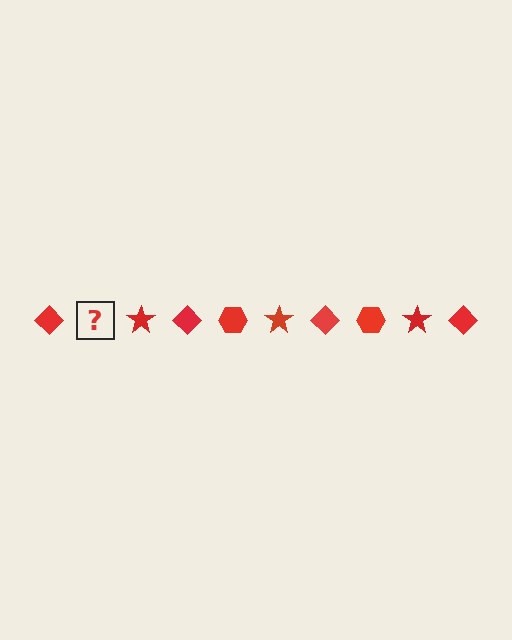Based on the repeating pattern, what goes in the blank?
The blank should be a red hexagon.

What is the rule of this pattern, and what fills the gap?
The rule is that the pattern cycles through diamond, hexagon, star shapes in red. The gap should be filled with a red hexagon.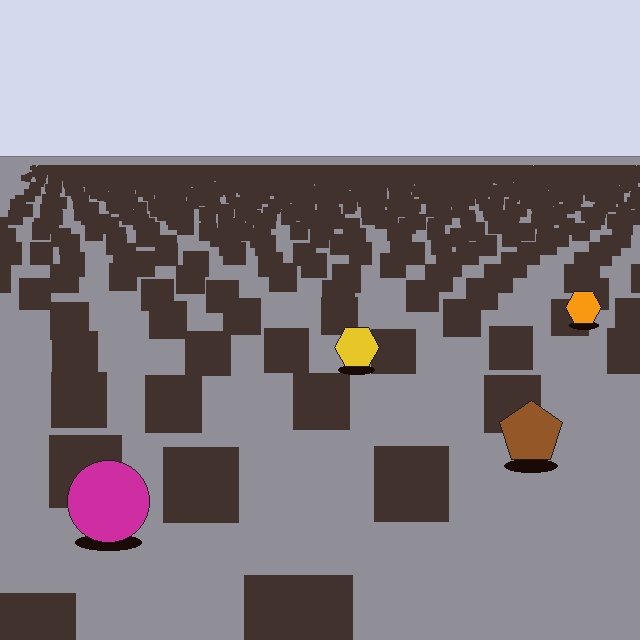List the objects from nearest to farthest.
From nearest to farthest: the magenta circle, the brown pentagon, the yellow hexagon, the orange hexagon.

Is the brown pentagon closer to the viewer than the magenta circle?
No. The magenta circle is closer — you can tell from the texture gradient: the ground texture is coarser near it.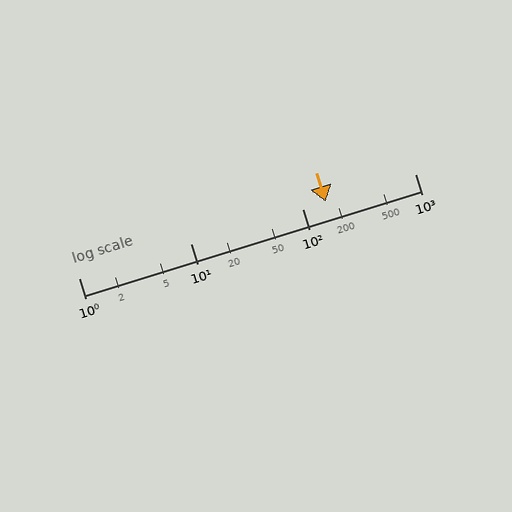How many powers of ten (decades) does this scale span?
The scale spans 3 decades, from 1 to 1000.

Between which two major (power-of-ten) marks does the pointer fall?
The pointer is between 100 and 1000.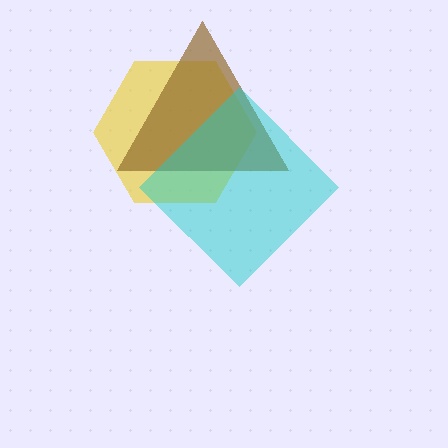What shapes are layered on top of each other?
The layered shapes are: a yellow hexagon, a brown triangle, a cyan diamond.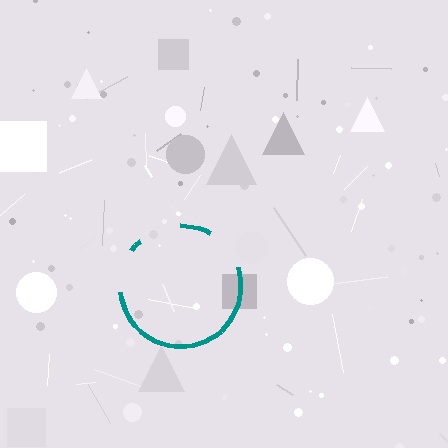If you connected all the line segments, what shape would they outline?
They would outline a circle.